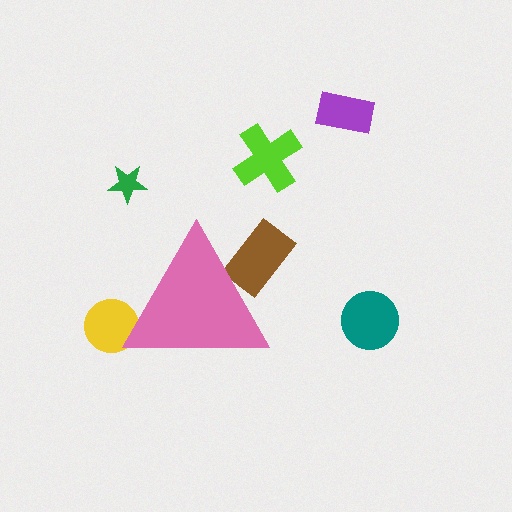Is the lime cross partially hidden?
No, the lime cross is fully visible.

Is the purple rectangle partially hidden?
No, the purple rectangle is fully visible.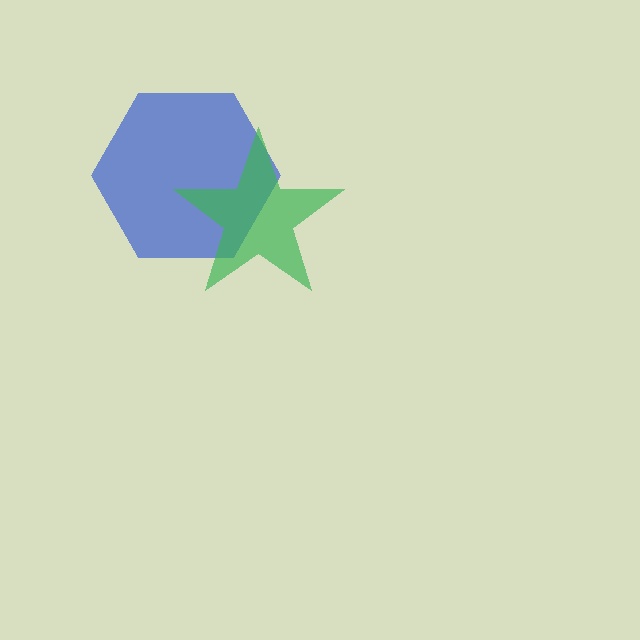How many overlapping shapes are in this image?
There are 2 overlapping shapes in the image.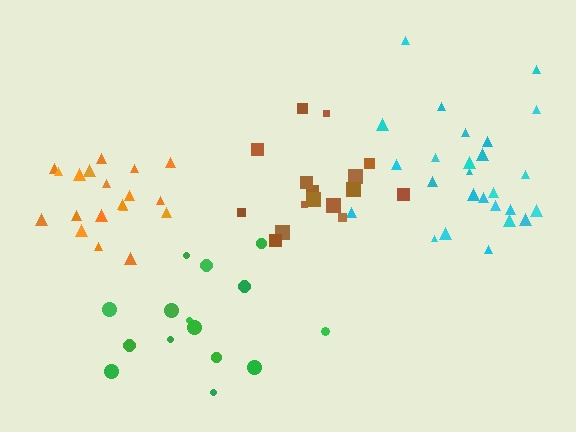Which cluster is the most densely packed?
Orange.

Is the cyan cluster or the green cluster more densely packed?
Green.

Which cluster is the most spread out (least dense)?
Cyan.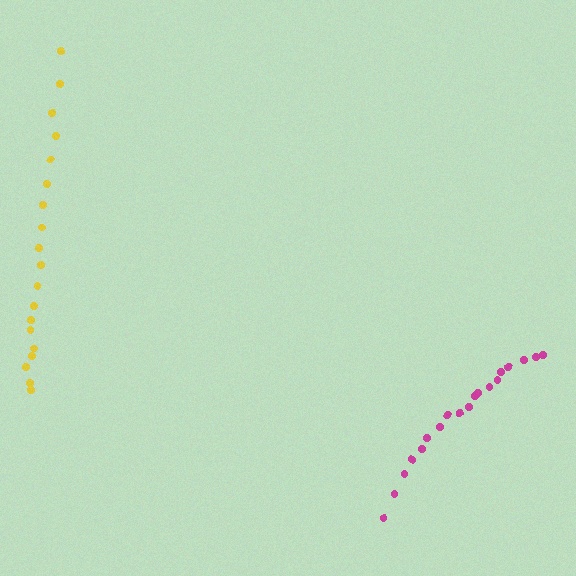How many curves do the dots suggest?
There are 2 distinct paths.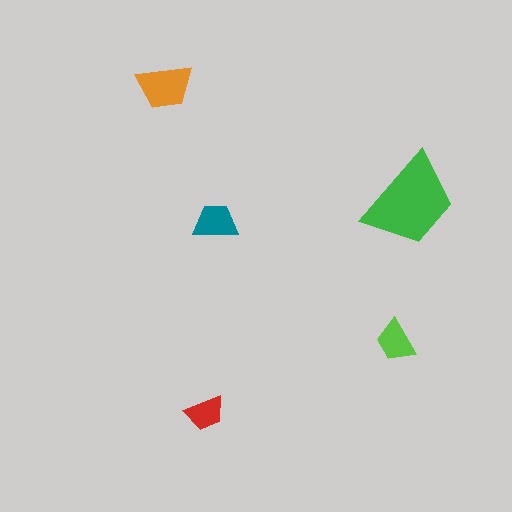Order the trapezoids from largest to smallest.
the green one, the orange one, the teal one, the lime one, the red one.